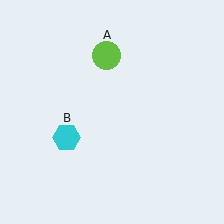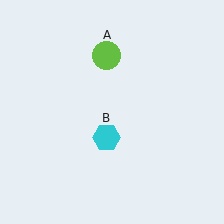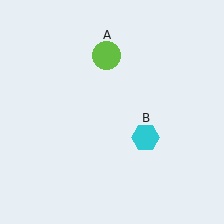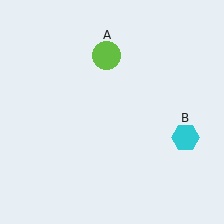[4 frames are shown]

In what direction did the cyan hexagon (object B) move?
The cyan hexagon (object B) moved right.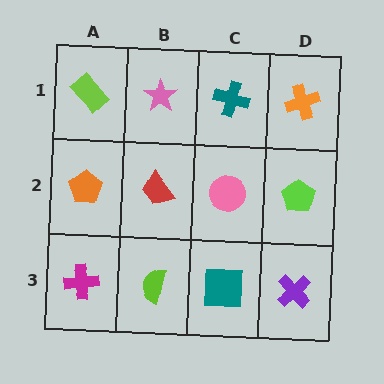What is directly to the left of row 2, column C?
A red trapezoid.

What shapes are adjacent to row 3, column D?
A lime pentagon (row 2, column D), a teal square (row 3, column C).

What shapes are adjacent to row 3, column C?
A pink circle (row 2, column C), a lime semicircle (row 3, column B), a purple cross (row 3, column D).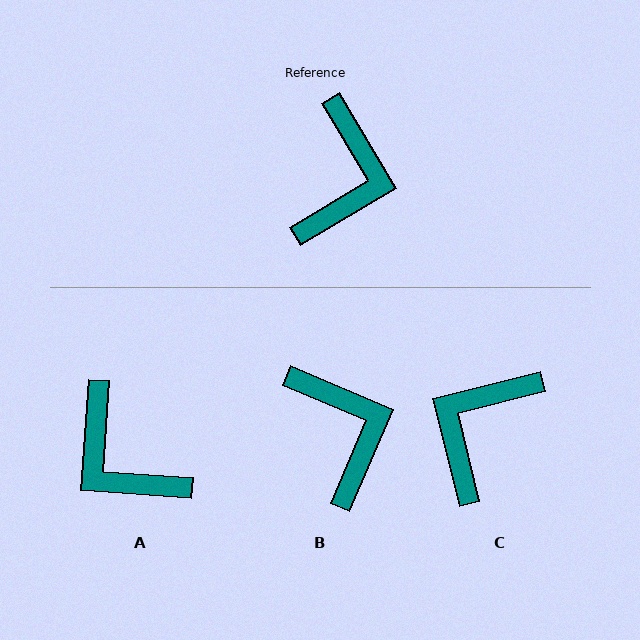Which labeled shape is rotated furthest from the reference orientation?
C, about 163 degrees away.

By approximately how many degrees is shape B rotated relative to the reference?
Approximately 36 degrees counter-clockwise.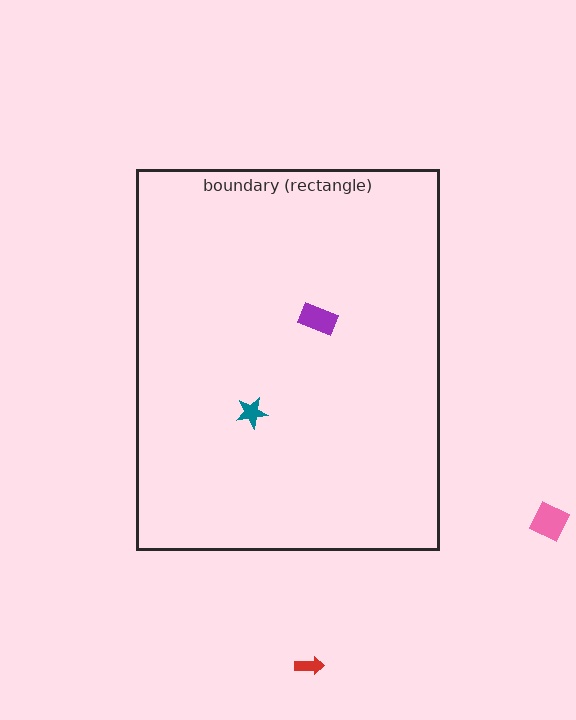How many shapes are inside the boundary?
2 inside, 2 outside.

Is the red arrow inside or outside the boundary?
Outside.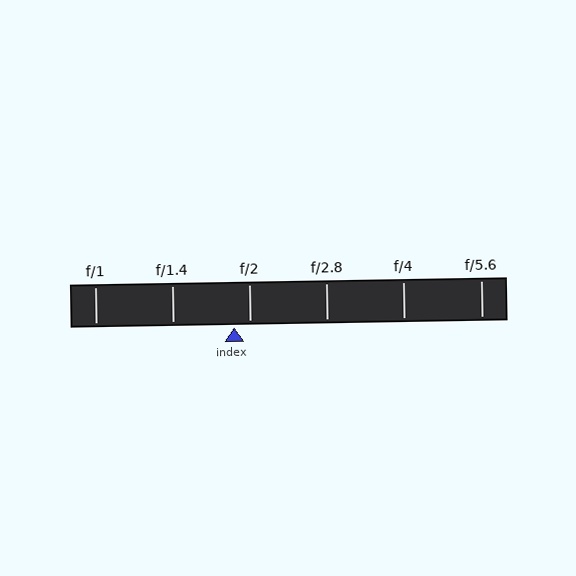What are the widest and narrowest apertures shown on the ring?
The widest aperture shown is f/1 and the narrowest is f/5.6.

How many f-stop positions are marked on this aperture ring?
There are 6 f-stop positions marked.